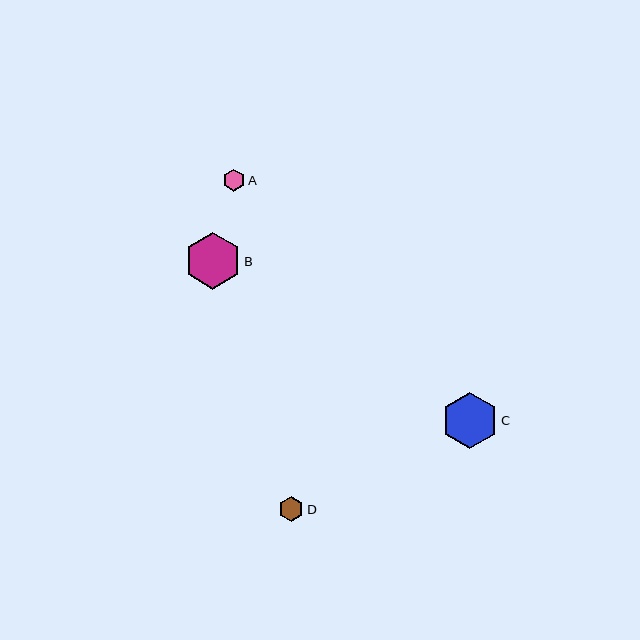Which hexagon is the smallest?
Hexagon A is the smallest with a size of approximately 22 pixels.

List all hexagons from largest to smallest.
From largest to smallest: B, C, D, A.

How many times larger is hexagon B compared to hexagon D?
Hexagon B is approximately 2.3 times the size of hexagon D.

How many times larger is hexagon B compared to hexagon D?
Hexagon B is approximately 2.3 times the size of hexagon D.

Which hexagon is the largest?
Hexagon B is the largest with a size of approximately 57 pixels.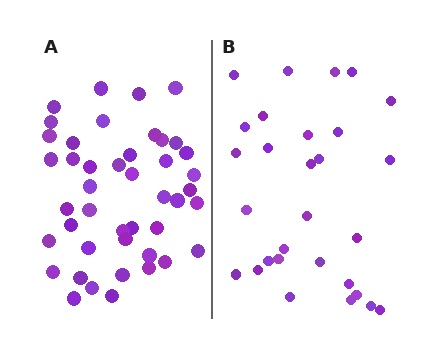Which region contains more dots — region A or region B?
Region A (the left region) has more dots.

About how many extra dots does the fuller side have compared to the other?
Region A has approximately 15 more dots than region B.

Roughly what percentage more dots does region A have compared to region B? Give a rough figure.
About 50% more.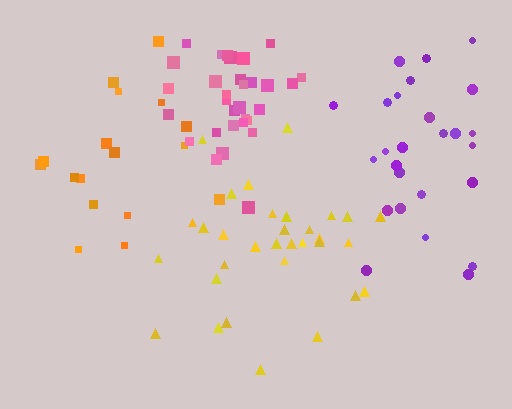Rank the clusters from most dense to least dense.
pink, yellow, purple, orange.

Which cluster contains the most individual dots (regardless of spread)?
Yellow (32).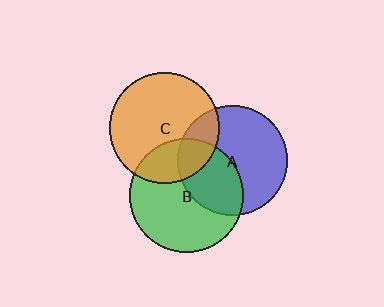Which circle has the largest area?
Circle B (green).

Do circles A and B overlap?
Yes.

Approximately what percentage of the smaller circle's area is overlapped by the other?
Approximately 40%.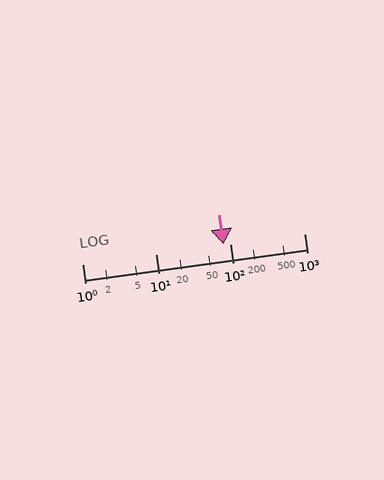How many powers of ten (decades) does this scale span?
The scale spans 3 decades, from 1 to 1000.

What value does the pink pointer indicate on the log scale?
The pointer indicates approximately 80.